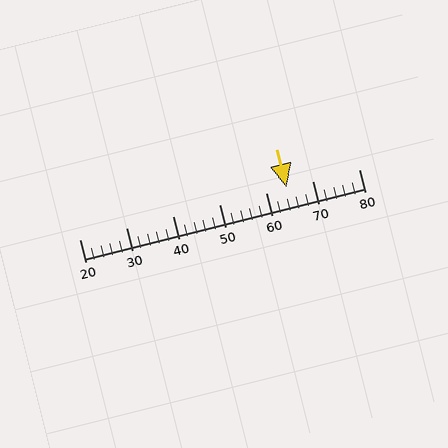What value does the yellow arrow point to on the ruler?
The yellow arrow points to approximately 64.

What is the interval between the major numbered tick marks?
The major tick marks are spaced 10 units apart.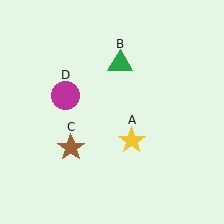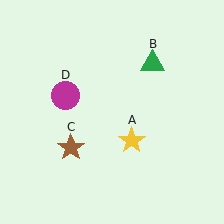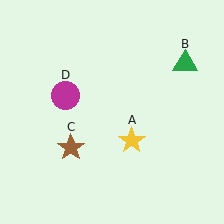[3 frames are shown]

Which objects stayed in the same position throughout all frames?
Yellow star (object A) and brown star (object C) and magenta circle (object D) remained stationary.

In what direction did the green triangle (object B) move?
The green triangle (object B) moved right.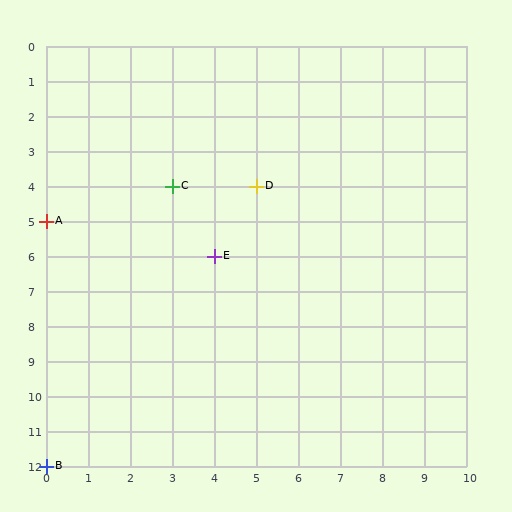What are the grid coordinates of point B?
Point B is at grid coordinates (0, 12).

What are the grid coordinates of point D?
Point D is at grid coordinates (5, 4).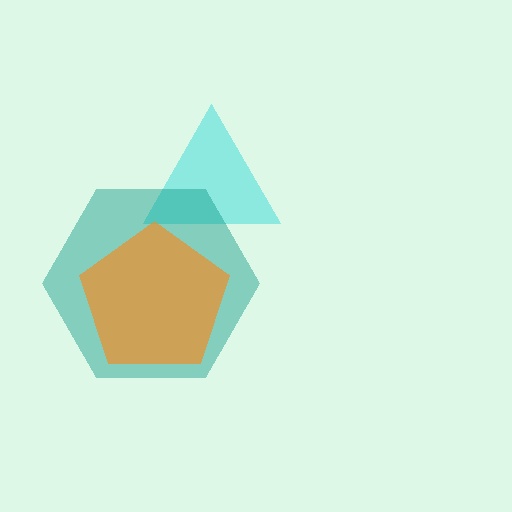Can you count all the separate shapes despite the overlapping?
Yes, there are 3 separate shapes.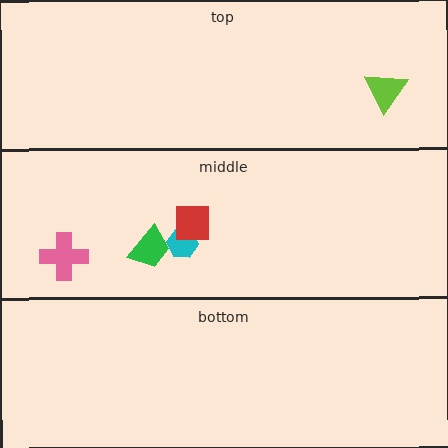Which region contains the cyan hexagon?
The middle region.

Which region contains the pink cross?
The middle region.